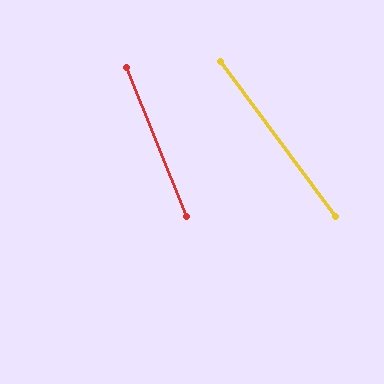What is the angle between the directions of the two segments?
Approximately 14 degrees.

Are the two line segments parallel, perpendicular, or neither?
Neither parallel nor perpendicular — they differ by about 14°.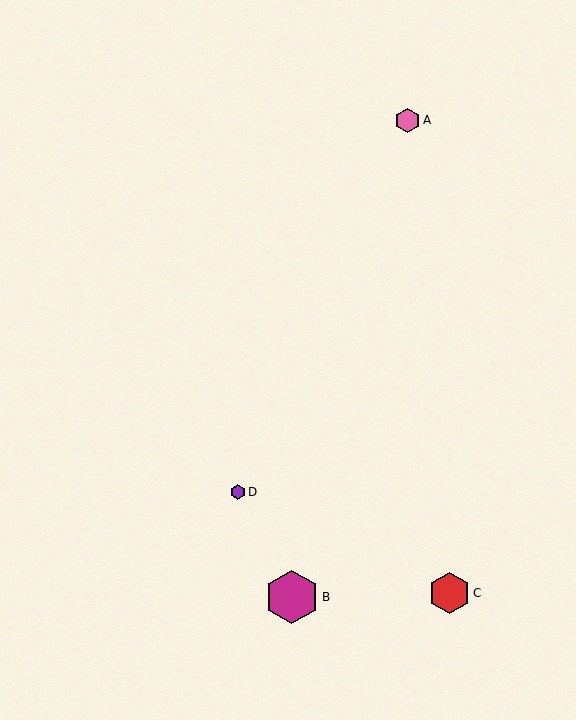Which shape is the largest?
The magenta hexagon (labeled B) is the largest.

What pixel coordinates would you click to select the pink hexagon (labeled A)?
Click at (408, 120) to select the pink hexagon A.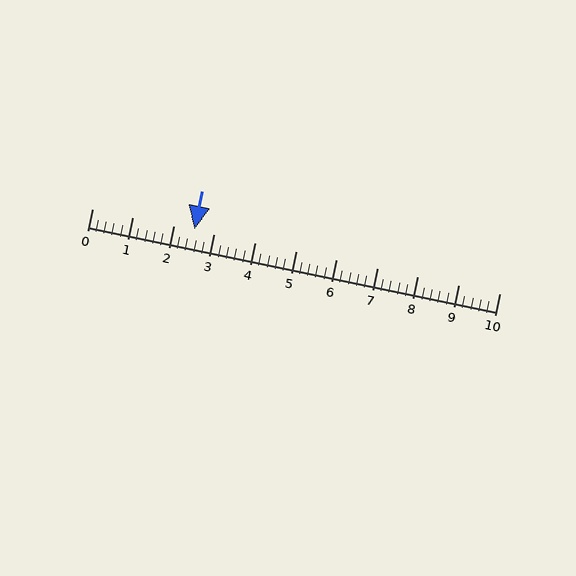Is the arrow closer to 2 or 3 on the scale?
The arrow is closer to 3.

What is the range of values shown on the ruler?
The ruler shows values from 0 to 10.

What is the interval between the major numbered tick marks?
The major tick marks are spaced 1 units apart.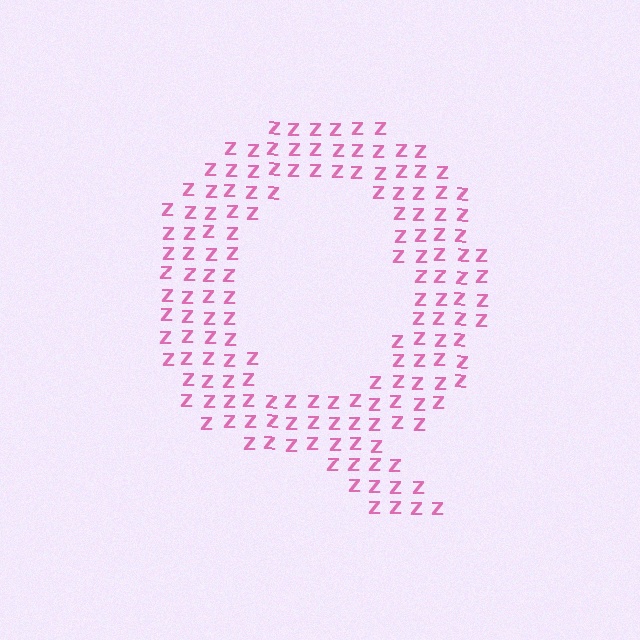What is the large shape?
The large shape is the letter Q.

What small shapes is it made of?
It is made of small letter Z's.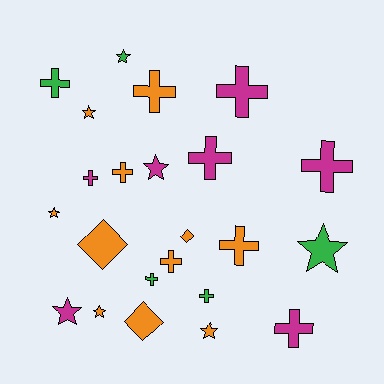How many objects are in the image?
There are 23 objects.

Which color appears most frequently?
Orange, with 11 objects.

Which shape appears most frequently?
Cross, with 12 objects.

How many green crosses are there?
There are 3 green crosses.